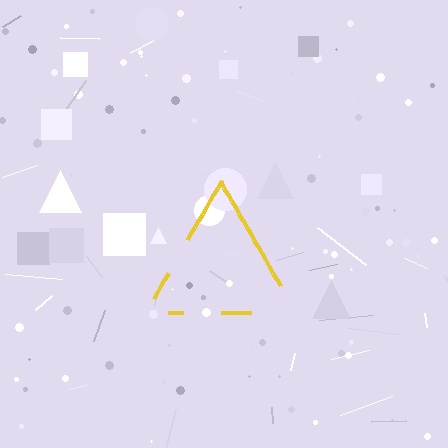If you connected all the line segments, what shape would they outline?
They would outline a triangle.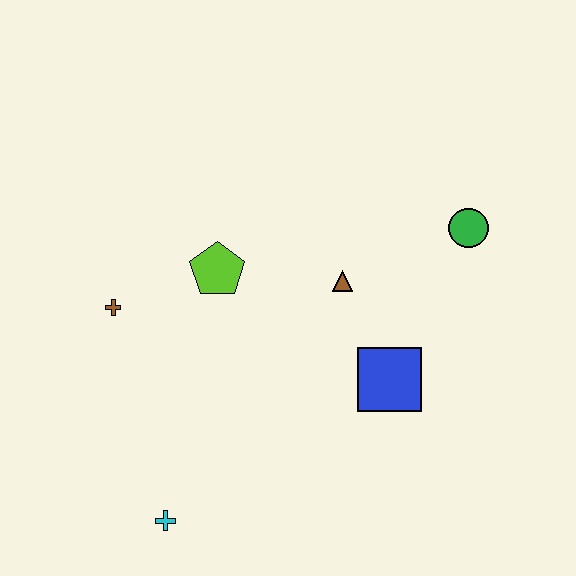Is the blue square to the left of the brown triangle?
No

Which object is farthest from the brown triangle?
The cyan cross is farthest from the brown triangle.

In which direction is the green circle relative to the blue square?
The green circle is above the blue square.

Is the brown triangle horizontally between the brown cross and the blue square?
Yes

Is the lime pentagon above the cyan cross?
Yes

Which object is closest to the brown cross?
The lime pentagon is closest to the brown cross.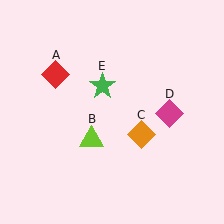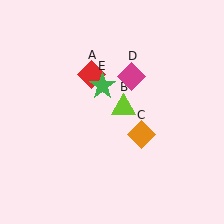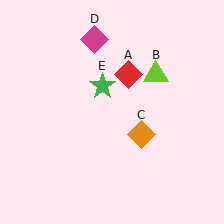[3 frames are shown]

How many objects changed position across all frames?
3 objects changed position: red diamond (object A), lime triangle (object B), magenta diamond (object D).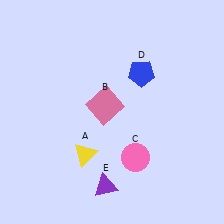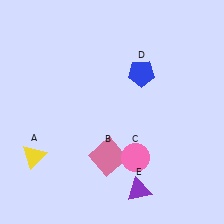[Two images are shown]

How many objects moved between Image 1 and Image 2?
3 objects moved between the two images.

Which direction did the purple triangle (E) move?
The purple triangle (E) moved right.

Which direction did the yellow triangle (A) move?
The yellow triangle (A) moved left.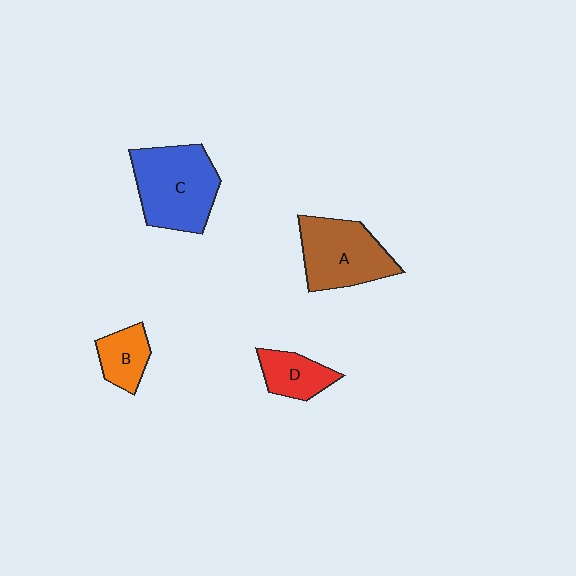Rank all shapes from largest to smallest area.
From largest to smallest: C (blue), A (brown), D (red), B (orange).